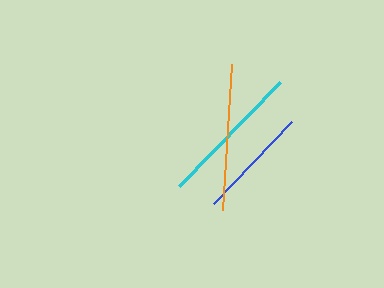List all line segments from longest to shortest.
From longest to shortest: orange, cyan, blue.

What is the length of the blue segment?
The blue segment is approximately 112 pixels long.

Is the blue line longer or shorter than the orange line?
The orange line is longer than the blue line.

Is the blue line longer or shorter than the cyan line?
The cyan line is longer than the blue line.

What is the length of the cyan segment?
The cyan segment is approximately 145 pixels long.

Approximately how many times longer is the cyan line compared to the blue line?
The cyan line is approximately 1.3 times the length of the blue line.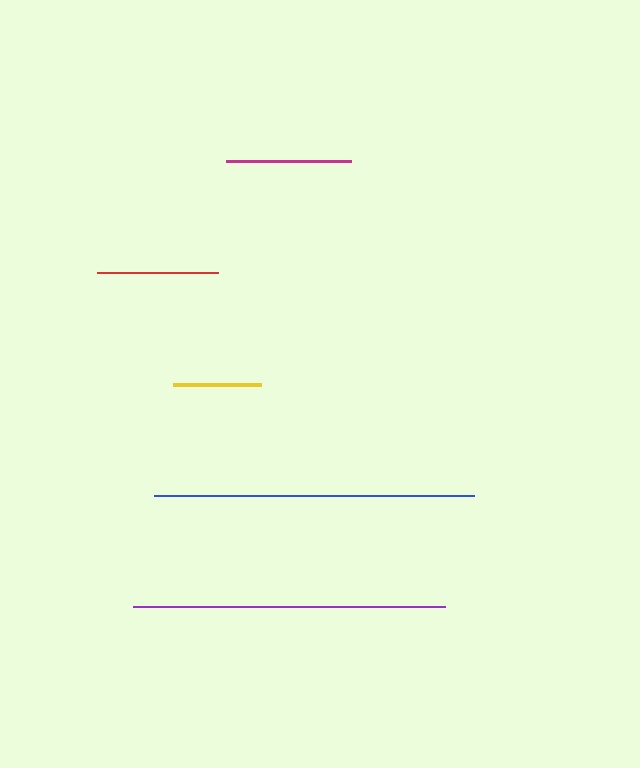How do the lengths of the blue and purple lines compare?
The blue and purple lines are approximately the same length.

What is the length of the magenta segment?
The magenta segment is approximately 125 pixels long.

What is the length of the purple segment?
The purple segment is approximately 311 pixels long.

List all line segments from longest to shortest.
From longest to shortest: blue, purple, magenta, red, yellow.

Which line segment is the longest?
The blue line is the longest at approximately 320 pixels.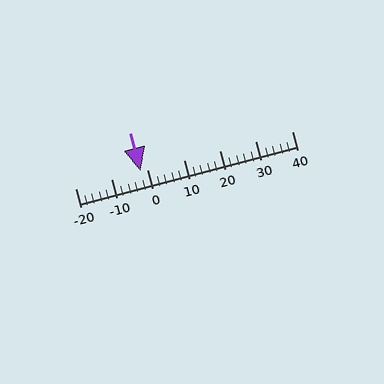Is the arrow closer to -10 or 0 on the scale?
The arrow is closer to 0.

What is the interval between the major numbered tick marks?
The major tick marks are spaced 10 units apart.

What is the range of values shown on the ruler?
The ruler shows values from -20 to 40.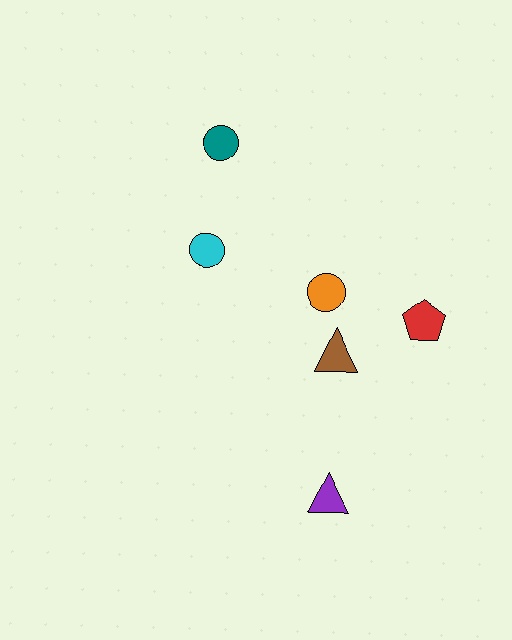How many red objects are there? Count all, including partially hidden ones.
There is 1 red object.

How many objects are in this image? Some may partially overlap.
There are 6 objects.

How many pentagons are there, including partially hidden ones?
There is 1 pentagon.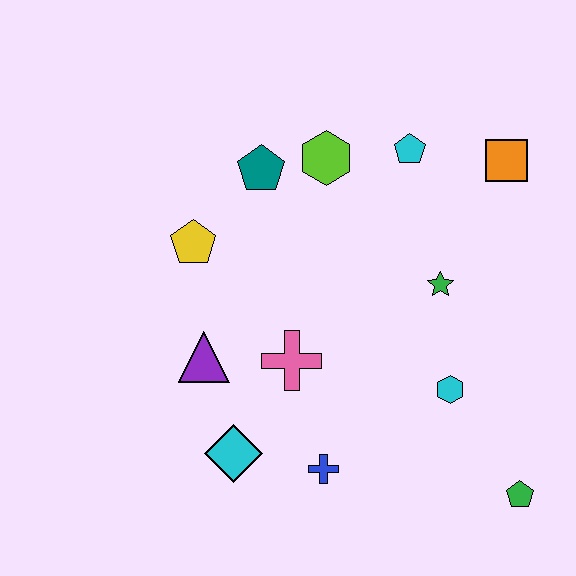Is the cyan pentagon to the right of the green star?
No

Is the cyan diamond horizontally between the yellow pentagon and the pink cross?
Yes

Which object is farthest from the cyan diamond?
The orange square is farthest from the cyan diamond.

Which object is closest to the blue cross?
The cyan diamond is closest to the blue cross.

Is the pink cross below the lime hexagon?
Yes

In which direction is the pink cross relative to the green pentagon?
The pink cross is to the left of the green pentagon.